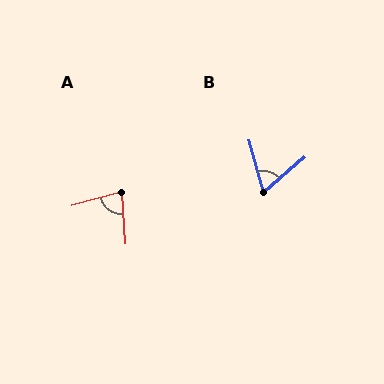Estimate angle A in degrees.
Approximately 78 degrees.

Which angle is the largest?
A, at approximately 78 degrees.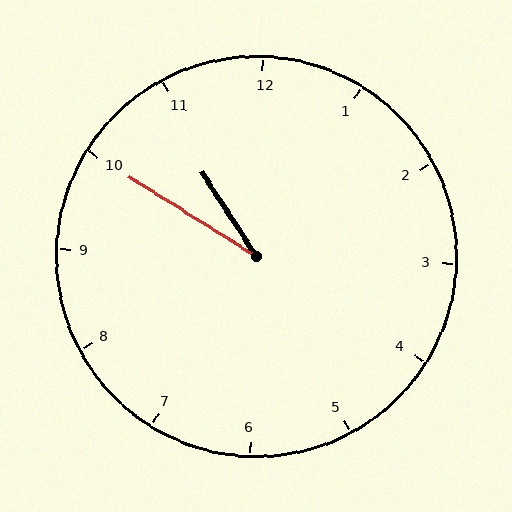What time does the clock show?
10:50.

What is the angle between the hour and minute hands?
Approximately 25 degrees.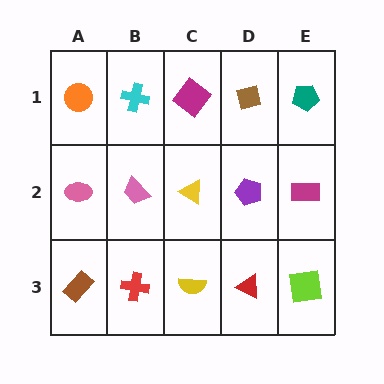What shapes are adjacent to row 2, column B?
A cyan cross (row 1, column B), a red cross (row 3, column B), a pink ellipse (row 2, column A), a yellow triangle (row 2, column C).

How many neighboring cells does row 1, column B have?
3.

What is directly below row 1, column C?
A yellow triangle.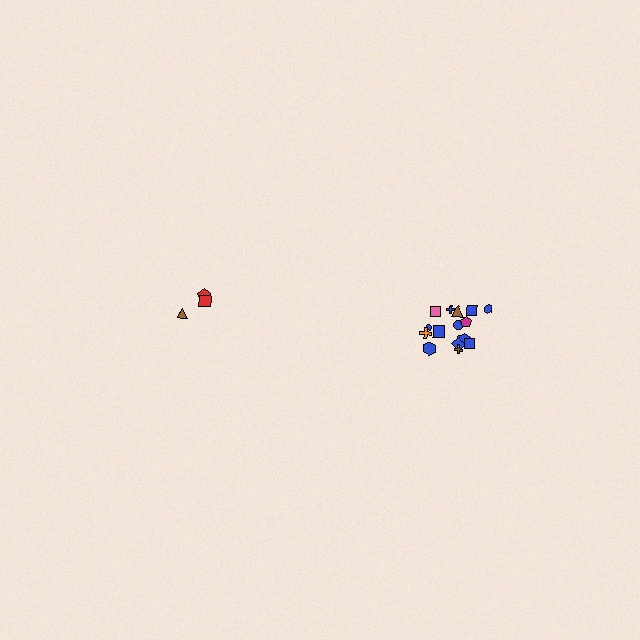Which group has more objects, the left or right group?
The right group.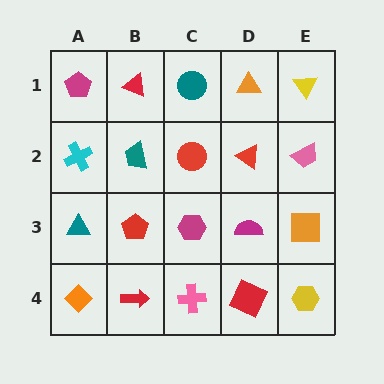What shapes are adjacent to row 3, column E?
A pink trapezoid (row 2, column E), a yellow hexagon (row 4, column E), a magenta semicircle (row 3, column D).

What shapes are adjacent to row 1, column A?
A cyan cross (row 2, column A), a red triangle (row 1, column B).